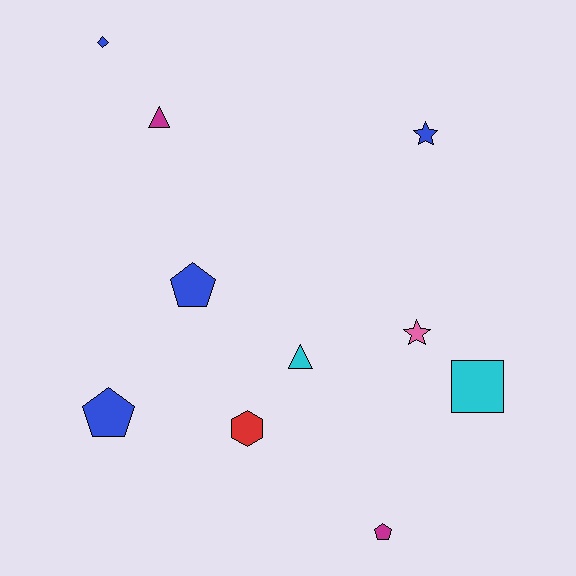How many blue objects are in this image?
There are 4 blue objects.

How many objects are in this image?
There are 10 objects.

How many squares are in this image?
There is 1 square.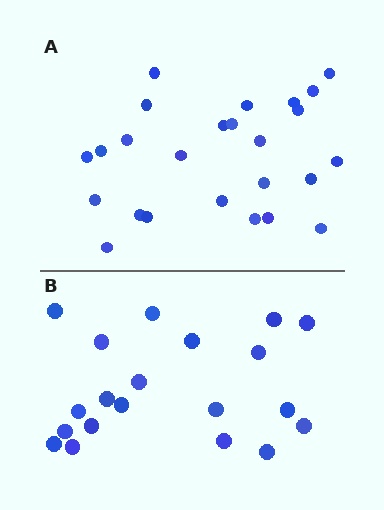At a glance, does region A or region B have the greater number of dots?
Region A (the top region) has more dots.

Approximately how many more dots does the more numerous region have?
Region A has about 5 more dots than region B.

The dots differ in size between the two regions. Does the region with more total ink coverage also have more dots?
No. Region B has more total ink coverage because its dots are larger, but region A actually contains more individual dots. Total area can be misleading — the number of items is what matters here.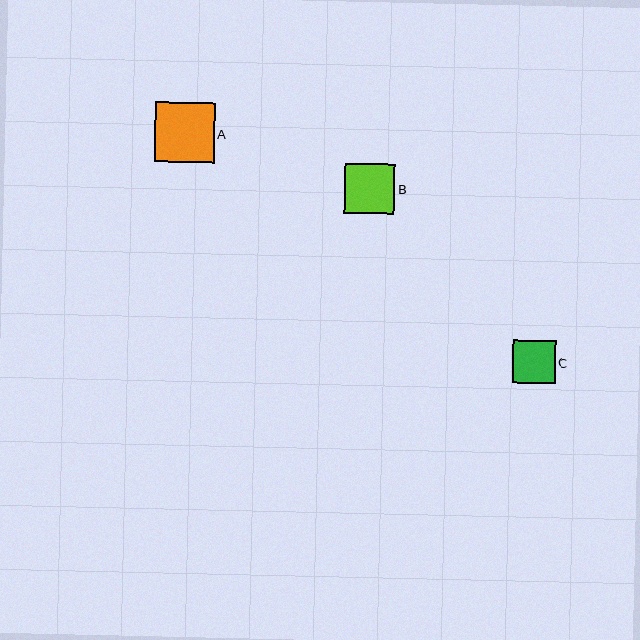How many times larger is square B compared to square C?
Square B is approximately 1.2 times the size of square C.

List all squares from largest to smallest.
From largest to smallest: A, B, C.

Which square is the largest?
Square A is the largest with a size of approximately 60 pixels.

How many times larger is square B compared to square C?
Square B is approximately 1.2 times the size of square C.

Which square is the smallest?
Square C is the smallest with a size of approximately 43 pixels.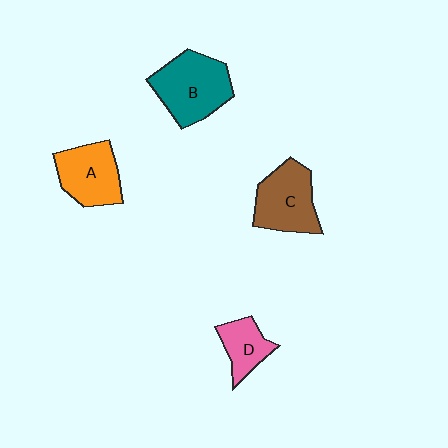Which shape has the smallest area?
Shape D (pink).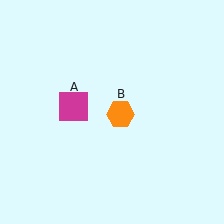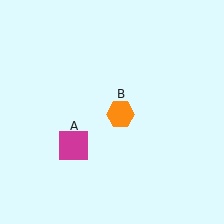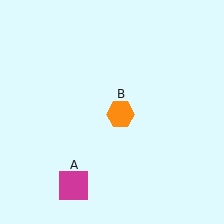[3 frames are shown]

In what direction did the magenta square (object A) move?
The magenta square (object A) moved down.